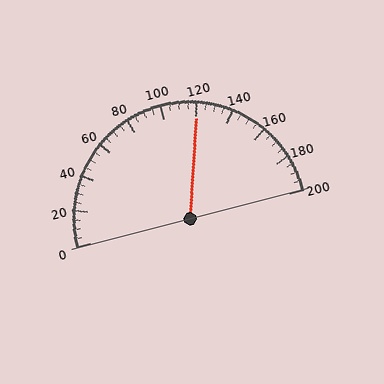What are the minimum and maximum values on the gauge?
The gauge ranges from 0 to 200.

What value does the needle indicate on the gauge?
The needle indicates approximately 120.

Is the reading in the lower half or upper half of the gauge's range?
The reading is in the upper half of the range (0 to 200).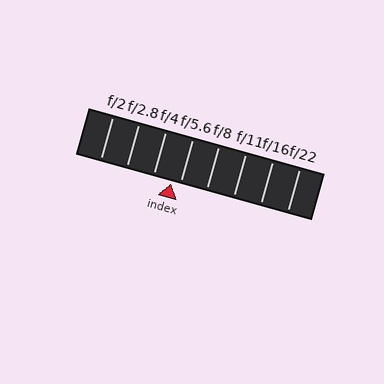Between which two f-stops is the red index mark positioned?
The index mark is between f/4 and f/5.6.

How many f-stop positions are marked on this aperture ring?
There are 8 f-stop positions marked.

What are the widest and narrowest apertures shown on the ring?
The widest aperture shown is f/2 and the narrowest is f/22.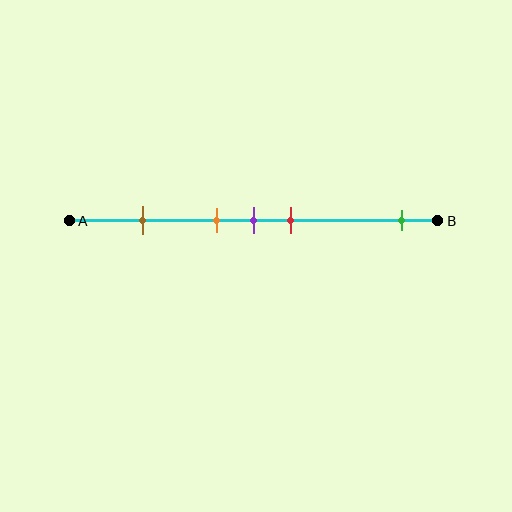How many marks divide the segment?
There are 5 marks dividing the segment.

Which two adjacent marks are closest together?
The orange and purple marks are the closest adjacent pair.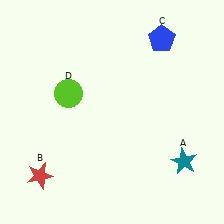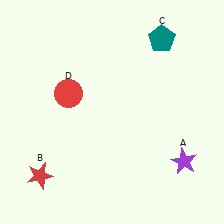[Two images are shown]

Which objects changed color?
A changed from teal to purple. C changed from blue to teal. D changed from lime to red.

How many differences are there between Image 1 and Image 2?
There are 3 differences between the two images.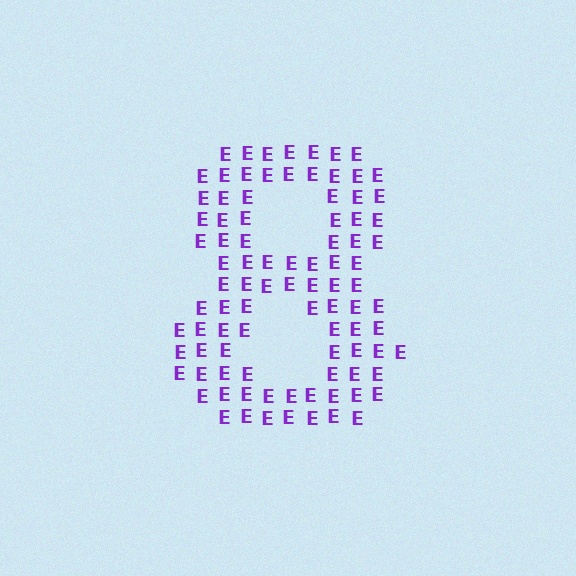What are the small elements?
The small elements are letter E's.